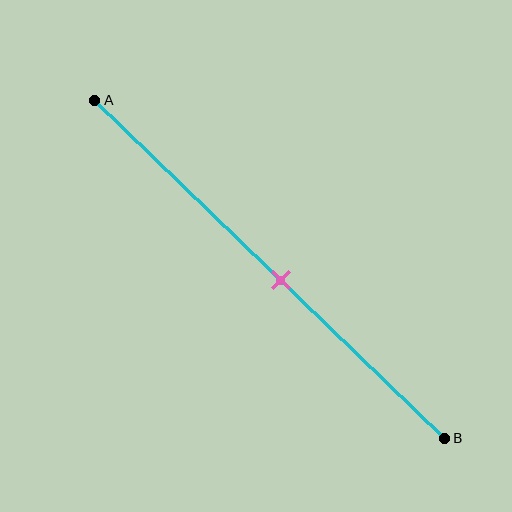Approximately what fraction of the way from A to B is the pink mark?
The pink mark is approximately 55% of the way from A to B.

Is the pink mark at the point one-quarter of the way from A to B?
No, the mark is at about 55% from A, not at the 25% one-quarter point.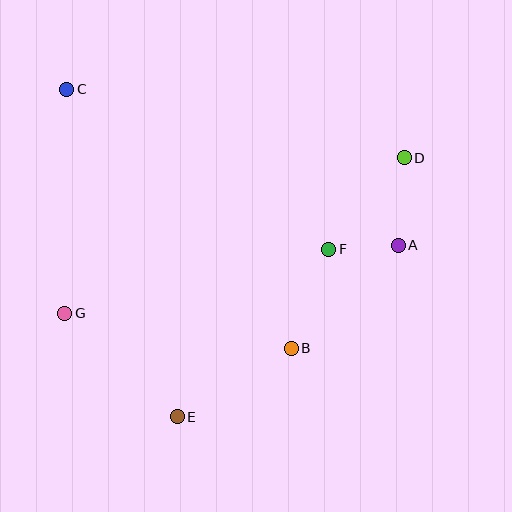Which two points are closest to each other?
Points A and F are closest to each other.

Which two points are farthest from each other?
Points D and G are farthest from each other.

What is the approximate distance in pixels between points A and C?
The distance between A and C is approximately 366 pixels.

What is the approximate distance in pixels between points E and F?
The distance between E and F is approximately 226 pixels.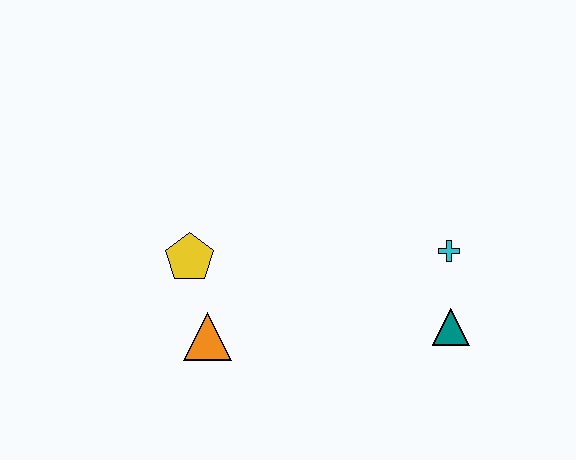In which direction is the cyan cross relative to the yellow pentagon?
The cyan cross is to the right of the yellow pentagon.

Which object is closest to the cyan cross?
The teal triangle is closest to the cyan cross.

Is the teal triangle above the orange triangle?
Yes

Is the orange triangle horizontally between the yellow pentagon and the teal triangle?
Yes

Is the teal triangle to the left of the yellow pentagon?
No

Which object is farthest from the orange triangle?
The cyan cross is farthest from the orange triangle.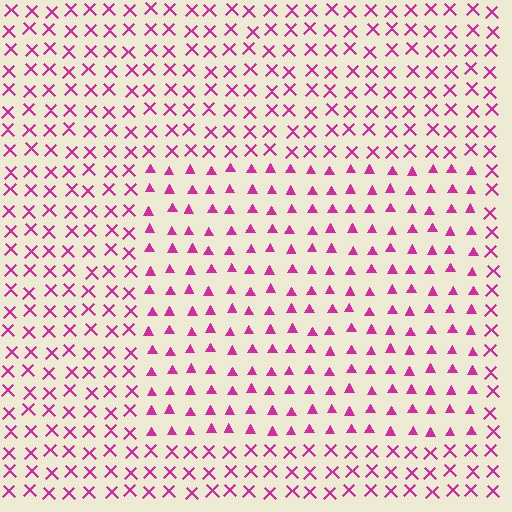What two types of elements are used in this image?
The image uses triangles inside the rectangle region and X marks outside it.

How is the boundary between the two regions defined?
The boundary is defined by a change in element shape: triangles inside vs. X marks outside. All elements share the same color and spacing.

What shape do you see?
I see a rectangle.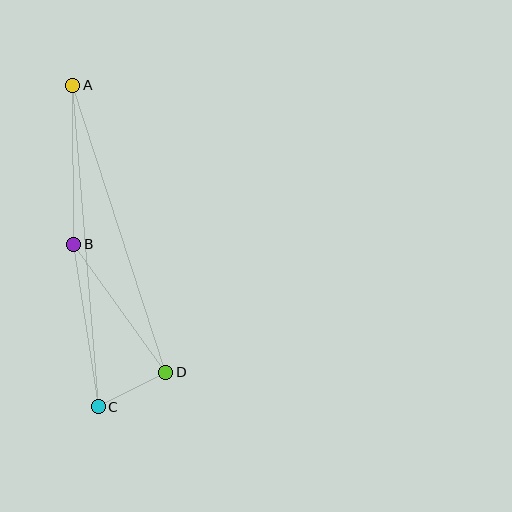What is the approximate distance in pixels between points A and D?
The distance between A and D is approximately 302 pixels.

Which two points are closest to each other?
Points C and D are closest to each other.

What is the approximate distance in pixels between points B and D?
The distance between B and D is approximately 157 pixels.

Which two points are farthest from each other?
Points A and C are farthest from each other.